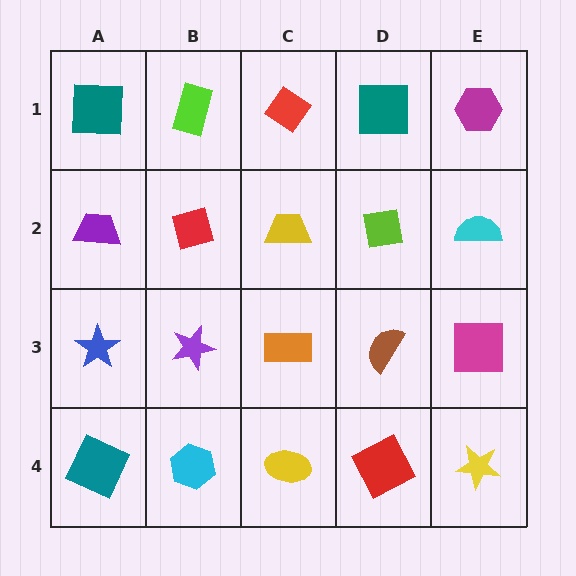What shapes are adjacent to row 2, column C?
A red diamond (row 1, column C), an orange rectangle (row 3, column C), a red square (row 2, column B), a lime square (row 2, column D).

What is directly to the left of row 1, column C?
A lime rectangle.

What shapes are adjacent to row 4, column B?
A purple star (row 3, column B), a teal square (row 4, column A), a yellow ellipse (row 4, column C).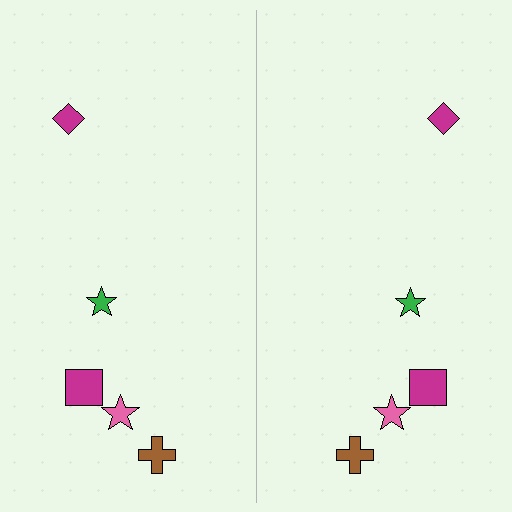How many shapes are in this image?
There are 10 shapes in this image.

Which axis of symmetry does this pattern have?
The pattern has a vertical axis of symmetry running through the center of the image.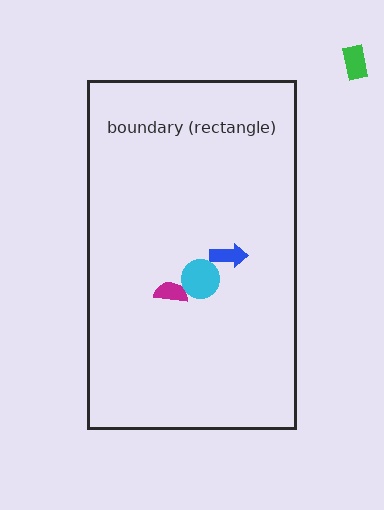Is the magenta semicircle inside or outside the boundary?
Inside.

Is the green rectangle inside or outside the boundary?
Outside.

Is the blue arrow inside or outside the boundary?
Inside.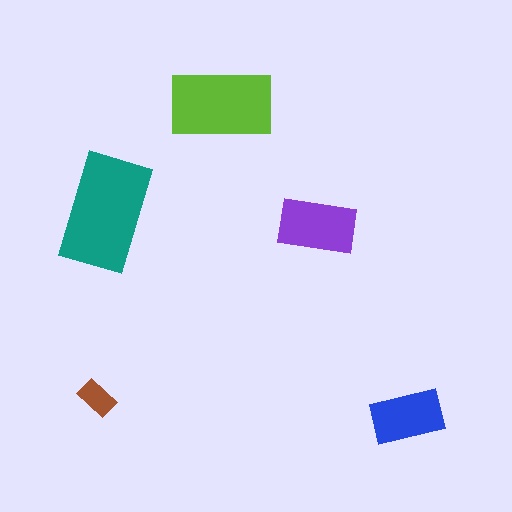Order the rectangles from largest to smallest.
the teal one, the lime one, the purple one, the blue one, the brown one.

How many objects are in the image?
There are 5 objects in the image.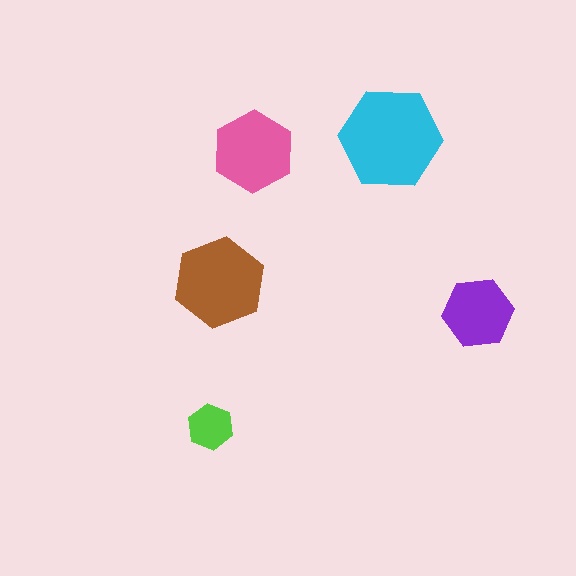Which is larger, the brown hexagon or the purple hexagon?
The brown one.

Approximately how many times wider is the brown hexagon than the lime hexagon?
About 2 times wider.